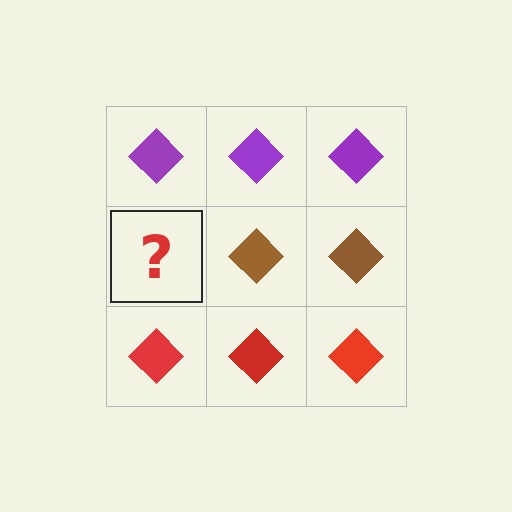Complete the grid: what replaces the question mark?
The question mark should be replaced with a brown diamond.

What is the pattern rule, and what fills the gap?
The rule is that each row has a consistent color. The gap should be filled with a brown diamond.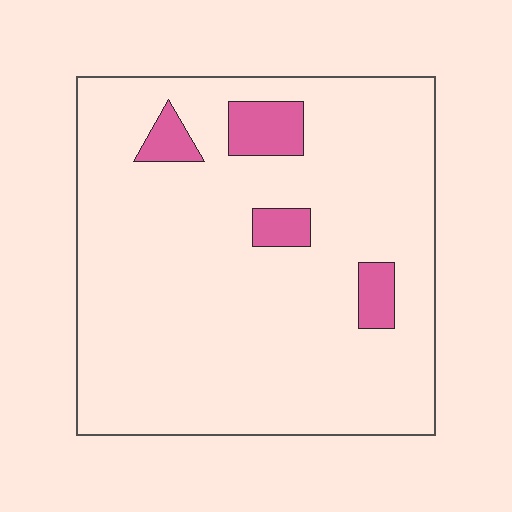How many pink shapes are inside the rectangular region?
4.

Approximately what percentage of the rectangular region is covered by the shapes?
Approximately 10%.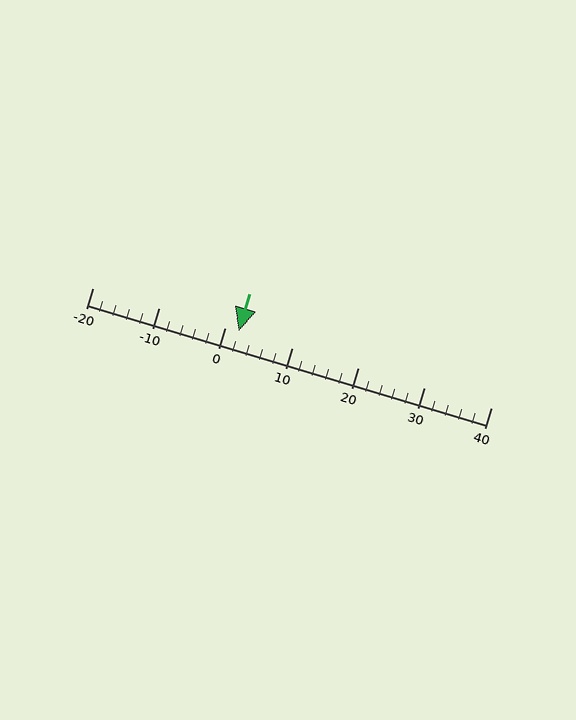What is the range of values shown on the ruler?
The ruler shows values from -20 to 40.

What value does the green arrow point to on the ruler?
The green arrow points to approximately 2.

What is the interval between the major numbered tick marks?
The major tick marks are spaced 10 units apart.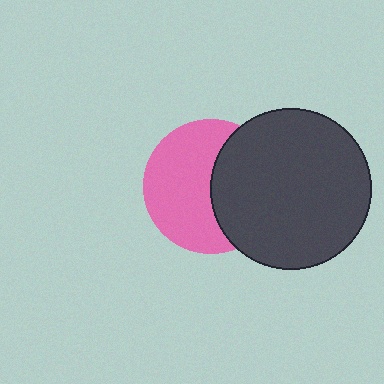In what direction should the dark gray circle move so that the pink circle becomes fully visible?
The dark gray circle should move right. That is the shortest direction to clear the overlap and leave the pink circle fully visible.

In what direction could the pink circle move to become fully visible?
The pink circle could move left. That would shift it out from behind the dark gray circle entirely.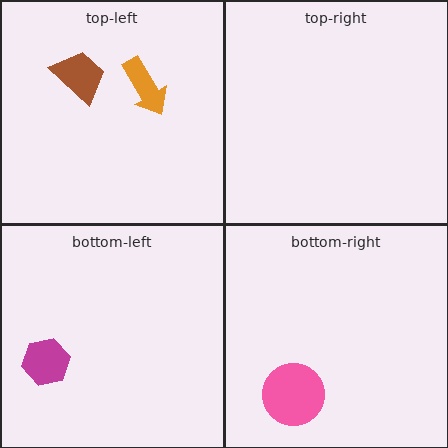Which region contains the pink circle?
The bottom-right region.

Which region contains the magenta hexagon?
The bottom-left region.